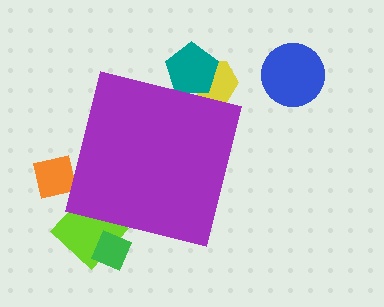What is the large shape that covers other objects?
A purple square.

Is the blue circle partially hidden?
No, the blue circle is fully visible.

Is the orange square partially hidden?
Yes, the orange square is partially hidden behind the purple square.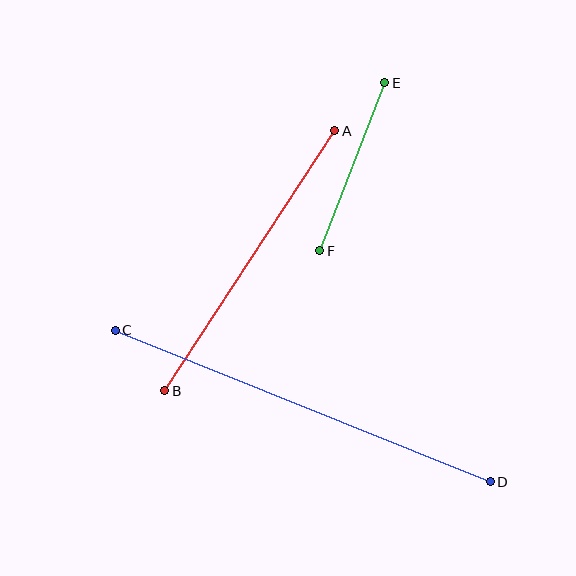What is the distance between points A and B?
The distance is approximately 311 pixels.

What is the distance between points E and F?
The distance is approximately 180 pixels.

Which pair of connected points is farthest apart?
Points C and D are farthest apart.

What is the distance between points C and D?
The distance is approximately 404 pixels.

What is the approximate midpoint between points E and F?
The midpoint is at approximately (352, 167) pixels.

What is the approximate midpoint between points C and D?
The midpoint is at approximately (303, 406) pixels.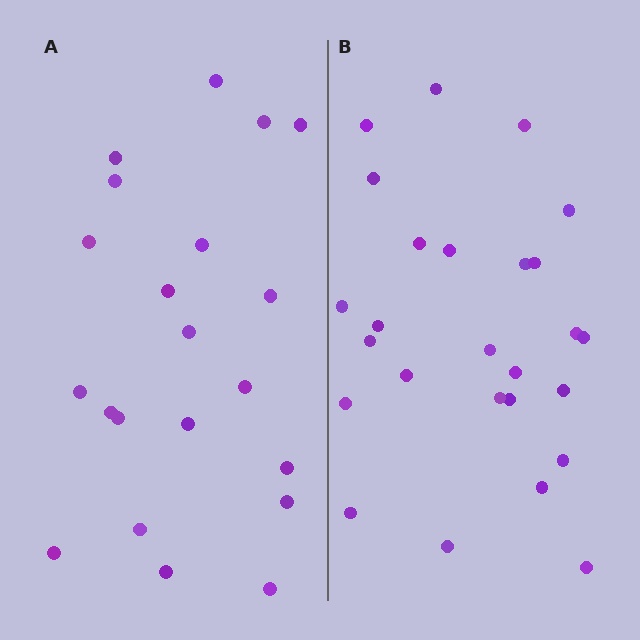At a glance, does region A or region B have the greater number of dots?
Region B (the right region) has more dots.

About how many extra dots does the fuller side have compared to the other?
Region B has about 5 more dots than region A.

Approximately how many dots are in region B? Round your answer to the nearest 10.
About 30 dots. (The exact count is 26, which rounds to 30.)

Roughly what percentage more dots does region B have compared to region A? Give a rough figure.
About 25% more.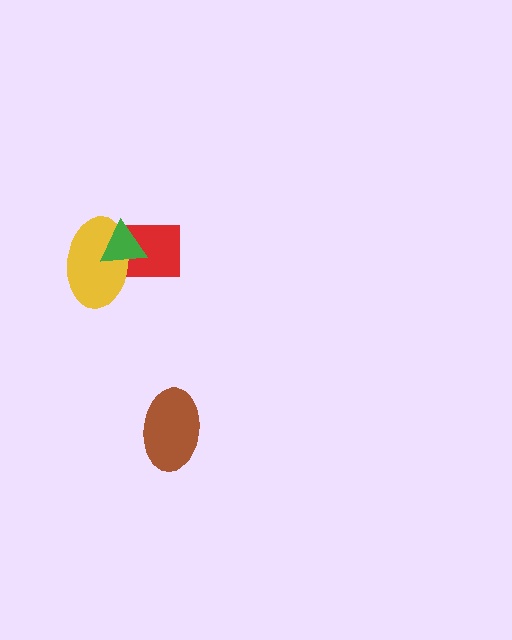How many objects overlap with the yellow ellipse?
2 objects overlap with the yellow ellipse.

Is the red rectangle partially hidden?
Yes, it is partially covered by another shape.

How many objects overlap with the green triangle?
2 objects overlap with the green triangle.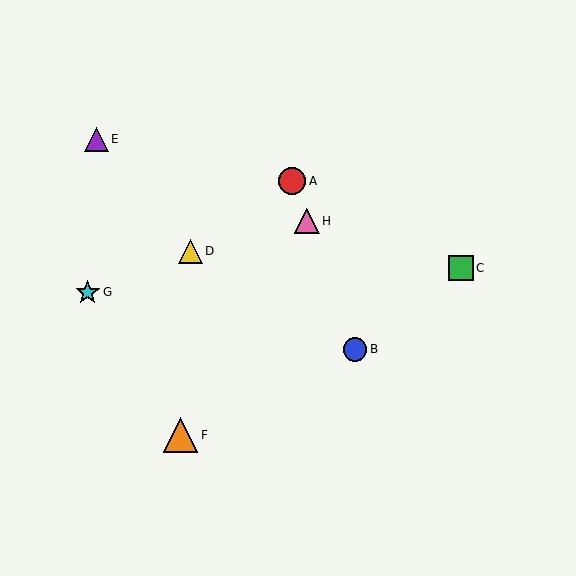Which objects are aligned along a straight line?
Objects A, B, H are aligned along a straight line.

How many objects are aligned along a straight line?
3 objects (A, B, H) are aligned along a straight line.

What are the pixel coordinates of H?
Object H is at (307, 221).